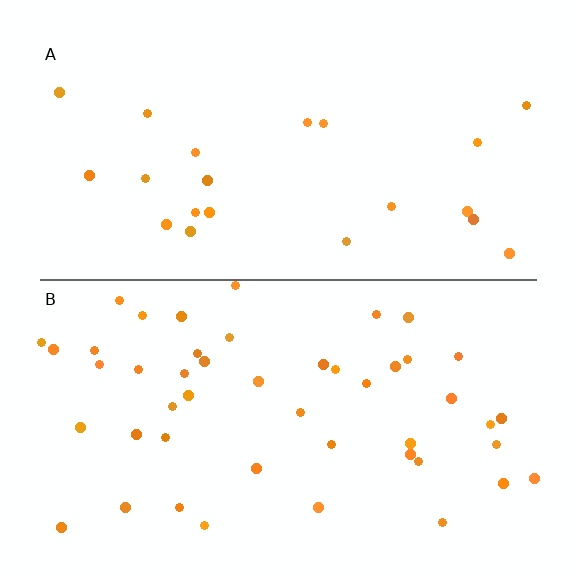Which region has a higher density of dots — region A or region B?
B (the bottom).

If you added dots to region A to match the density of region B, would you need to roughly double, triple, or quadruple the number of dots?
Approximately double.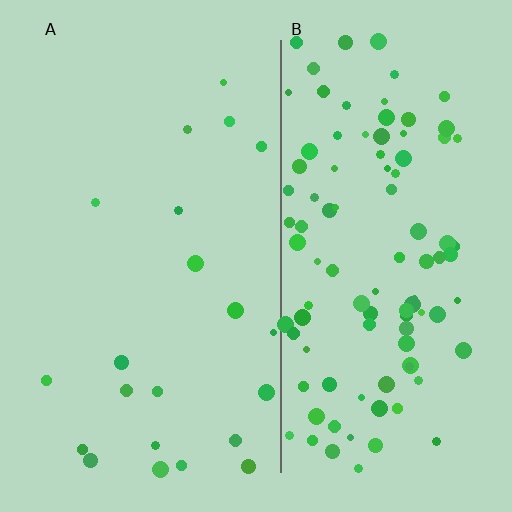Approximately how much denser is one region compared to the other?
Approximately 4.8× — region B over region A.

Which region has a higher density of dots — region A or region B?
B (the right).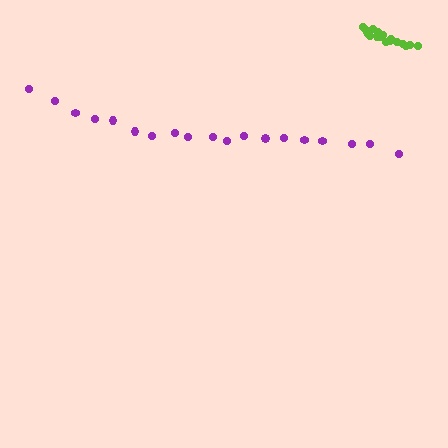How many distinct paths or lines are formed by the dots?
There are 2 distinct paths.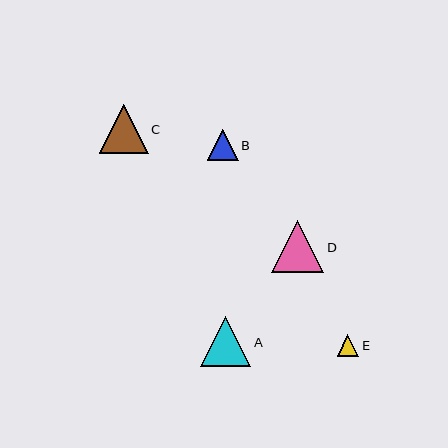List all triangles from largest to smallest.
From largest to smallest: D, A, C, B, E.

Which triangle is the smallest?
Triangle E is the smallest with a size of approximately 21 pixels.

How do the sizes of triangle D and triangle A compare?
Triangle D and triangle A are approximately the same size.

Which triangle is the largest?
Triangle D is the largest with a size of approximately 52 pixels.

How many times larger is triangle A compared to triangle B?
Triangle A is approximately 1.7 times the size of triangle B.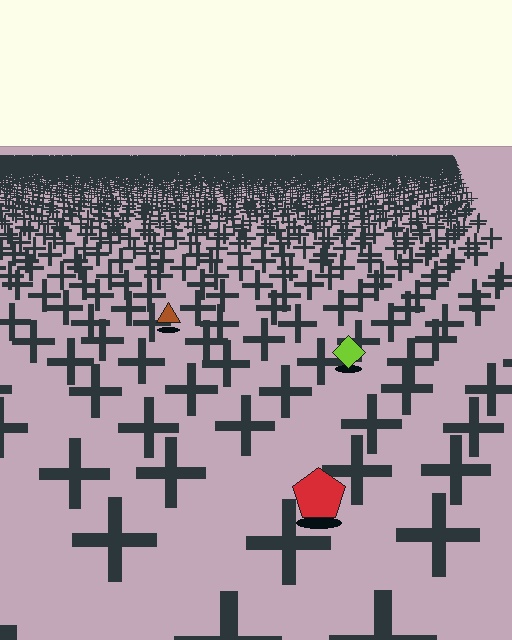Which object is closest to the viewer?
The red pentagon is closest. The texture marks near it are larger and more spread out.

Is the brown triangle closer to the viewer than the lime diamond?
No. The lime diamond is closer — you can tell from the texture gradient: the ground texture is coarser near it.